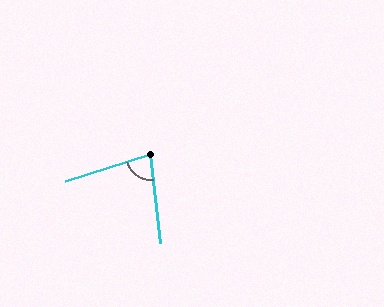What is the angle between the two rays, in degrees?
Approximately 79 degrees.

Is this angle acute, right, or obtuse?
It is acute.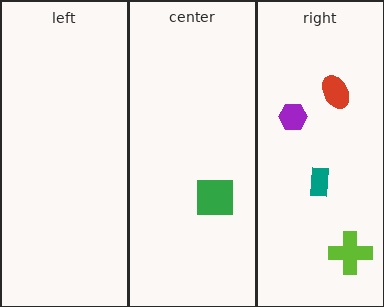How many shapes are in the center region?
1.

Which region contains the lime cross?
The right region.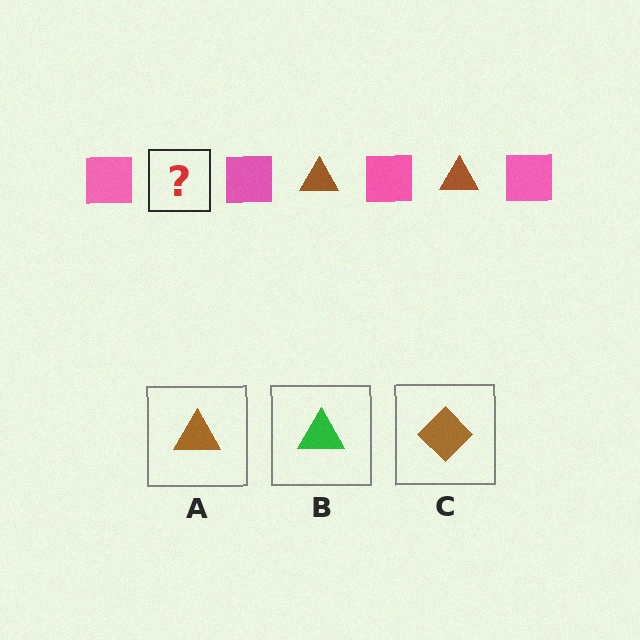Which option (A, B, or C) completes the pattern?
A.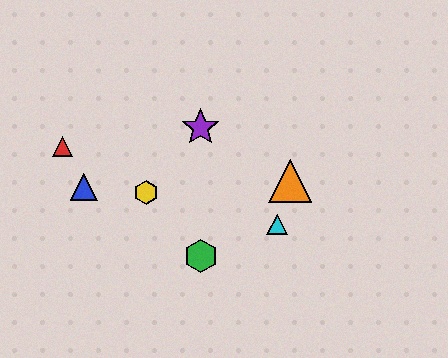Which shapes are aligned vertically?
The green hexagon, the purple star are aligned vertically.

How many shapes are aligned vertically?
2 shapes (the green hexagon, the purple star) are aligned vertically.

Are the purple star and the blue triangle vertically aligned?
No, the purple star is at x≈201 and the blue triangle is at x≈84.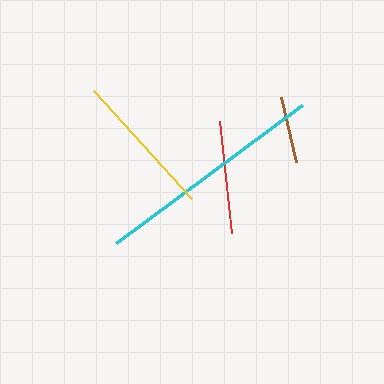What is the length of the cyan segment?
The cyan segment is approximately 231 pixels long.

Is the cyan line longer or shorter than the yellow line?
The cyan line is longer than the yellow line.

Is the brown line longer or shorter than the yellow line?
The yellow line is longer than the brown line.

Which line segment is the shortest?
The brown line is the shortest at approximately 67 pixels.